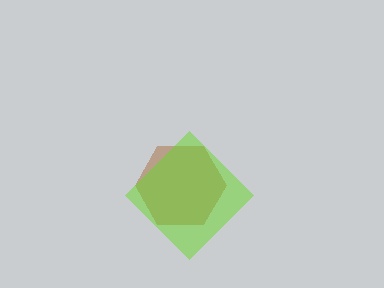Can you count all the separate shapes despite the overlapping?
Yes, there are 2 separate shapes.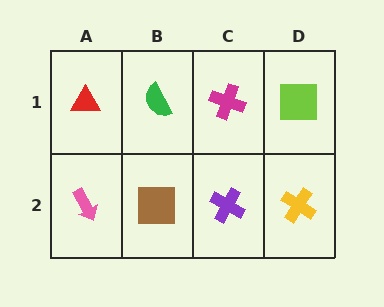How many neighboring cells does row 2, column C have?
3.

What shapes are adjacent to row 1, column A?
A pink arrow (row 2, column A), a green semicircle (row 1, column B).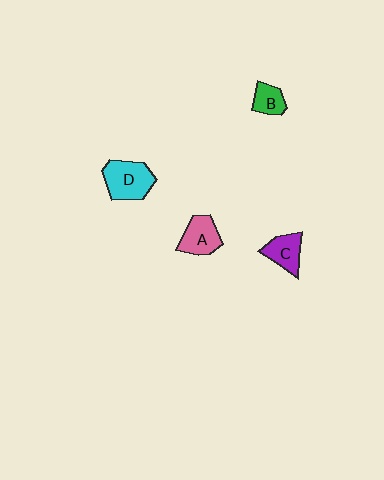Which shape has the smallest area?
Shape B (green).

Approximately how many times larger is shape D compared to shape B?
Approximately 1.9 times.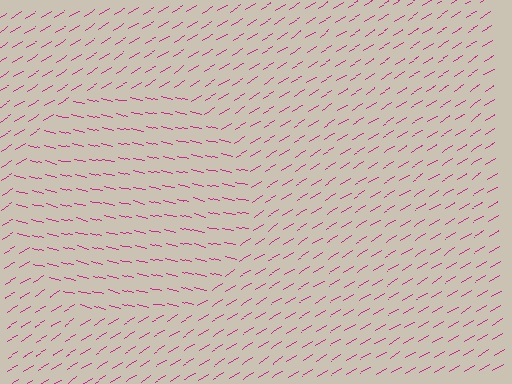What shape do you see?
I see a circle.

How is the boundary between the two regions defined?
The boundary is defined purely by a change in line orientation (approximately 45 degrees difference). All lines are the same color and thickness.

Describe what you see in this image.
The image is filled with small magenta line segments. A circle region in the image has lines oriented differently from the surrounding lines, creating a visible texture boundary.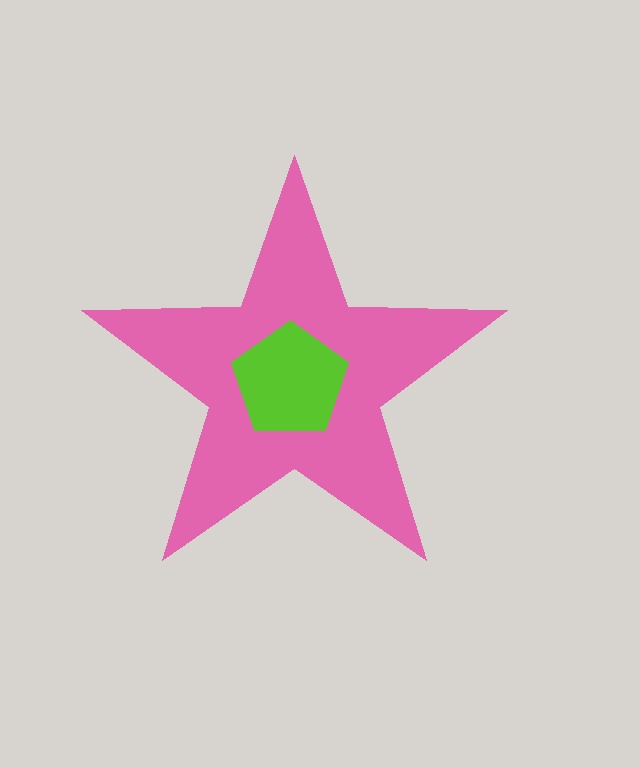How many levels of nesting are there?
2.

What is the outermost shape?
The pink star.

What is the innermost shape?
The lime pentagon.